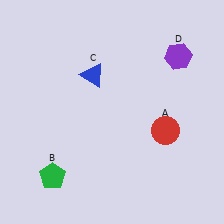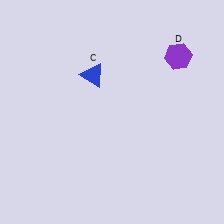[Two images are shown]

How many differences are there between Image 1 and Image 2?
There are 2 differences between the two images.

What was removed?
The red circle (A), the green pentagon (B) were removed in Image 2.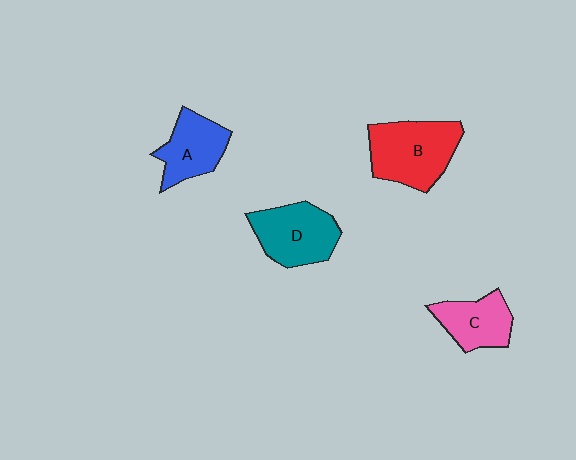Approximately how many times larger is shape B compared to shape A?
Approximately 1.4 times.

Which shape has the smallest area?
Shape C (pink).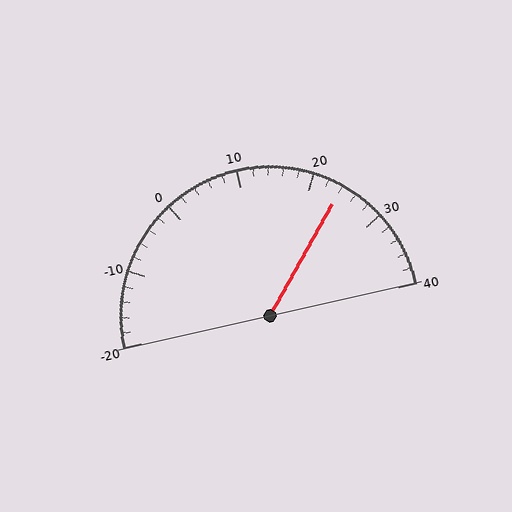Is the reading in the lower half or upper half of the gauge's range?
The reading is in the upper half of the range (-20 to 40).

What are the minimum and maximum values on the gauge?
The gauge ranges from -20 to 40.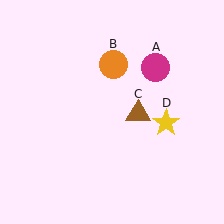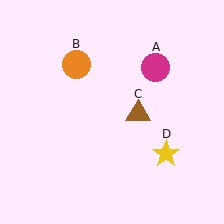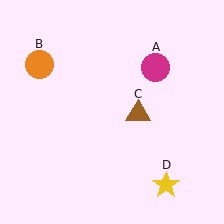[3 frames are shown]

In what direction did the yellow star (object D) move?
The yellow star (object D) moved down.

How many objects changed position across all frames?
2 objects changed position: orange circle (object B), yellow star (object D).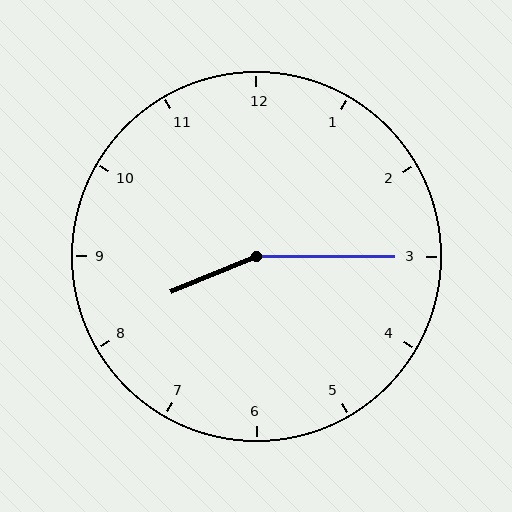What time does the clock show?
8:15.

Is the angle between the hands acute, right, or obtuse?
It is obtuse.